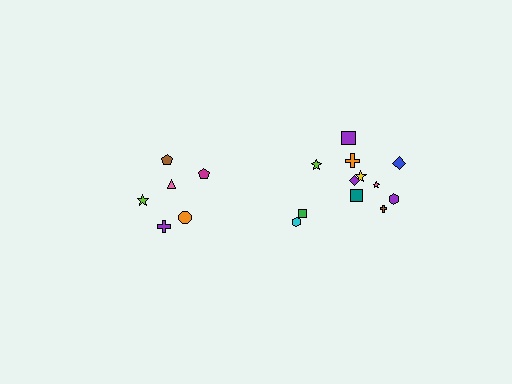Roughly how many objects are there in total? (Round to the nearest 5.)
Roughly 20 objects in total.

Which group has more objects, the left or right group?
The right group.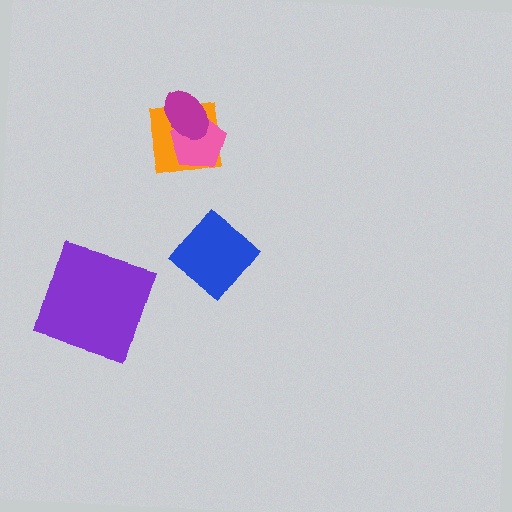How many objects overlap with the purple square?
0 objects overlap with the purple square.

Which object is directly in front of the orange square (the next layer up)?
The pink pentagon is directly in front of the orange square.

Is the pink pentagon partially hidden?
Yes, it is partially covered by another shape.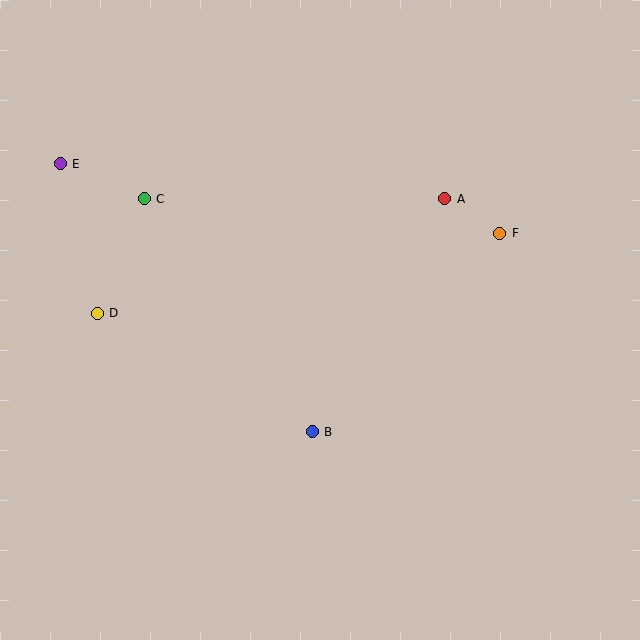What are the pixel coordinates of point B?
Point B is at (312, 432).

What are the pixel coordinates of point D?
Point D is at (97, 313).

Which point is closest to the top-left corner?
Point E is closest to the top-left corner.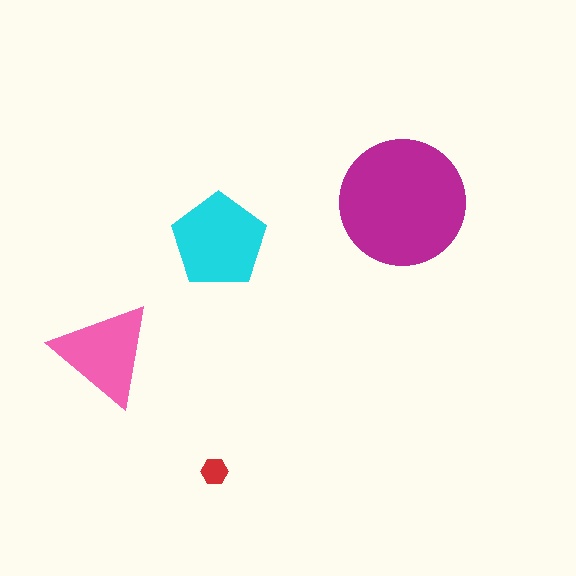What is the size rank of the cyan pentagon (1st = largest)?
2nd.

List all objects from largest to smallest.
The magenta circle, the cyan pentagon, the pink triangle, the red hexagon.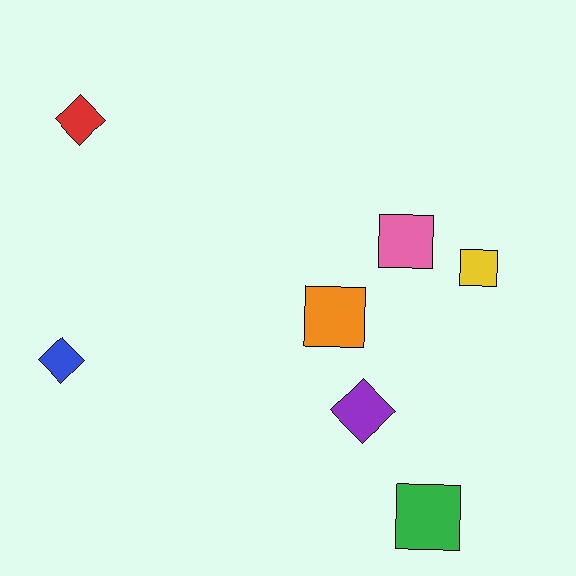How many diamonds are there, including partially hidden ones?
There are 3 diamonds.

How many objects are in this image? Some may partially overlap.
There are 7 objects.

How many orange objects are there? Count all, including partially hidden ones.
There is 1 orange object.